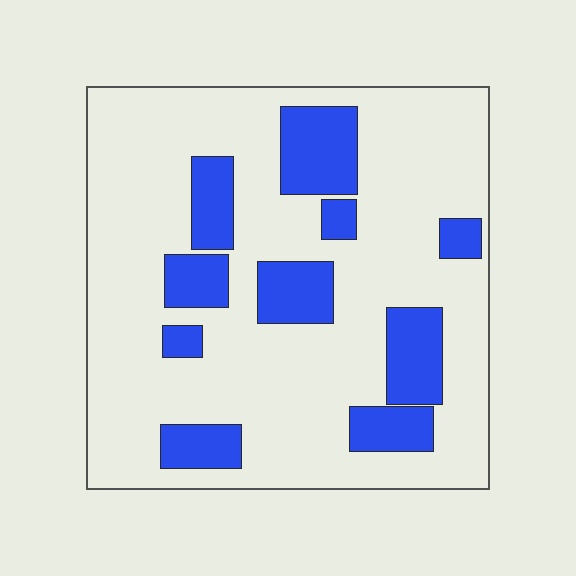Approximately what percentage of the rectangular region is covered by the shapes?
Approximately 25%.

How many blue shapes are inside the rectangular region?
10.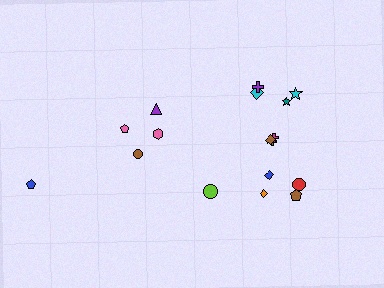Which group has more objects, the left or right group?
The right group.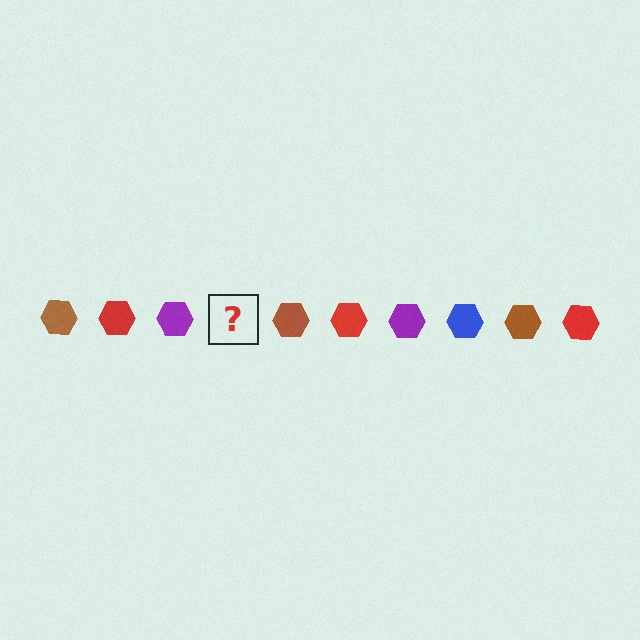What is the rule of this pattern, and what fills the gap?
The rule is that the pattern cycles through brown, red, purple, blue hexagons. The gap should be filled with a blue hexagon.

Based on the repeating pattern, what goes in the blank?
The blank should be a blue hexagon.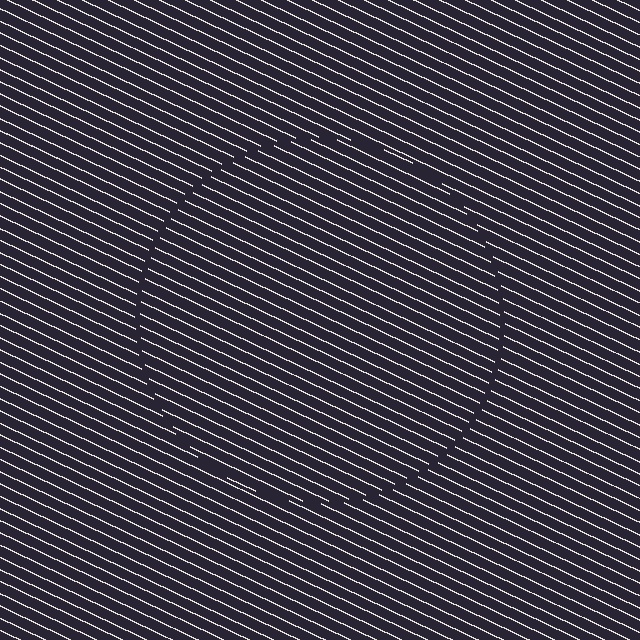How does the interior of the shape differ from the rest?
The interior of the shape contains the same grating, shifted by half a period — the contour is defined by the phase discontinuity where line-ends from the inner and outer gratings abut.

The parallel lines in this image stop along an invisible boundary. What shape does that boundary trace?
An illusory circle. The interior of the shape contains the same grating, shifted by half a period — the contour is defined by the phase discontinuity where line-ends from the inner and outer gratings abut.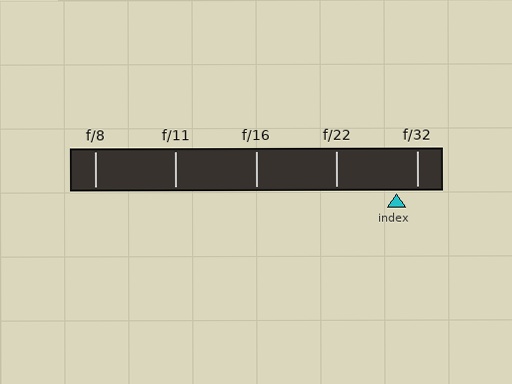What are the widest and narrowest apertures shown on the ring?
The widest aperture shown is f/8 and the narrowest is f/32.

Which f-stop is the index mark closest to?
The index mark is closest to f/32.